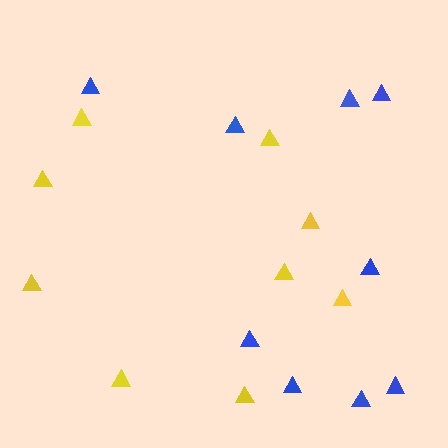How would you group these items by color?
There are 2 groups: one group of yellow triangles (9) and one group of blue triangles (9).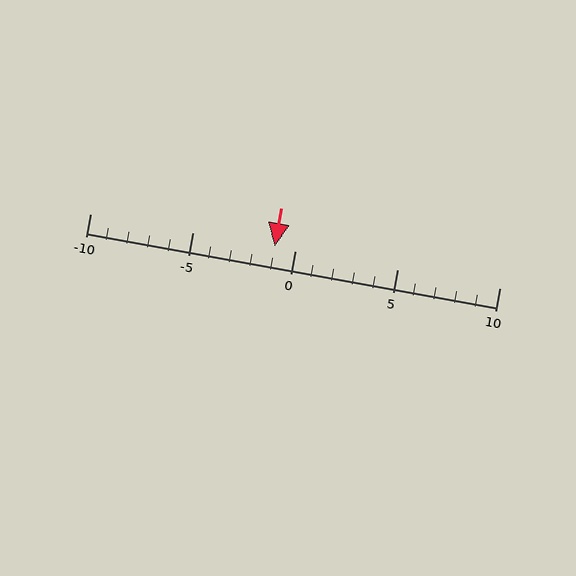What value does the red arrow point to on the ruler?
The red arrow points to approximately -1.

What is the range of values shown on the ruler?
The ruler shows values from -10 to 10.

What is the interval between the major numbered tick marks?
The major tick marks are spaced 5 units apart.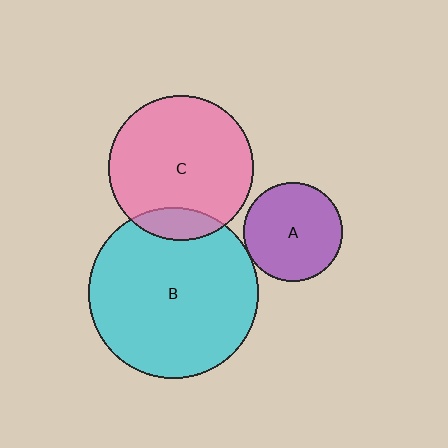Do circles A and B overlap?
Yes.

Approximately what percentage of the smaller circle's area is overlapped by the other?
Approximately 5%.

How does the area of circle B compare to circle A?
Approximately 3.0 times.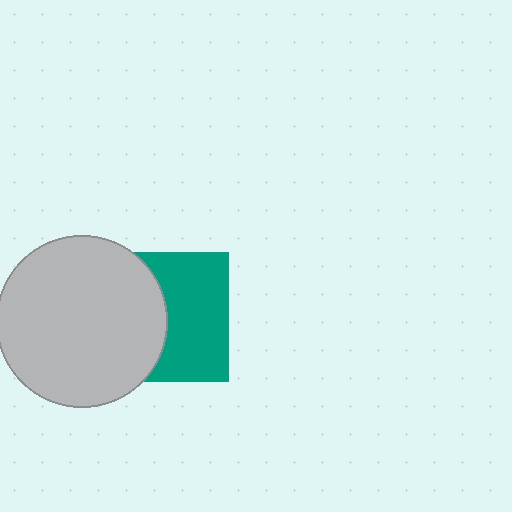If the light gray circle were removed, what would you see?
You would see the complete teal square.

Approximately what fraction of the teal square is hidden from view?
Roughly 46% of the teal square is hidden behind the light gray circle.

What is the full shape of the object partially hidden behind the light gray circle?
The partially hidden object is a teal square.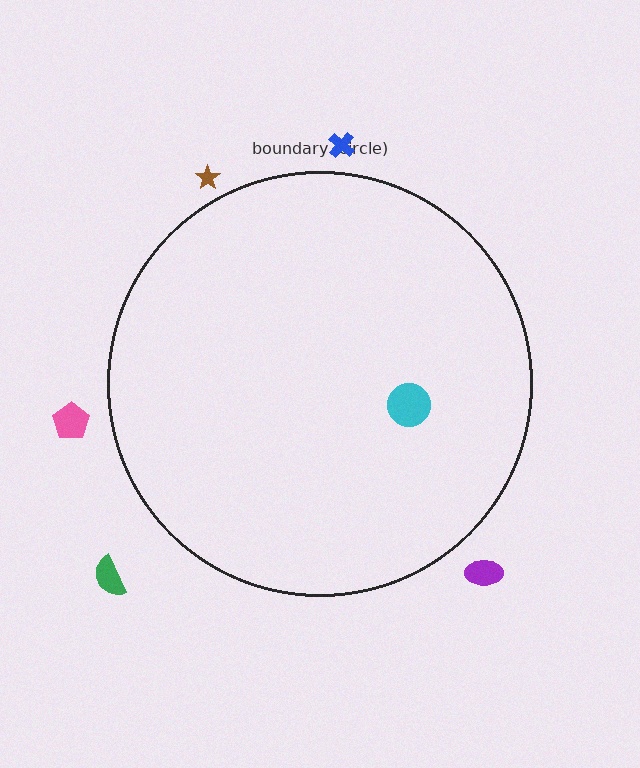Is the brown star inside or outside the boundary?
Outside.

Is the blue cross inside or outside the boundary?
Outside.